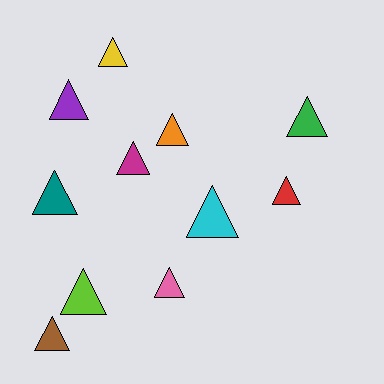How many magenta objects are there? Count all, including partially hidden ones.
There is 1 magenta object.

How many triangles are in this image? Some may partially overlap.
There are 11 triangles.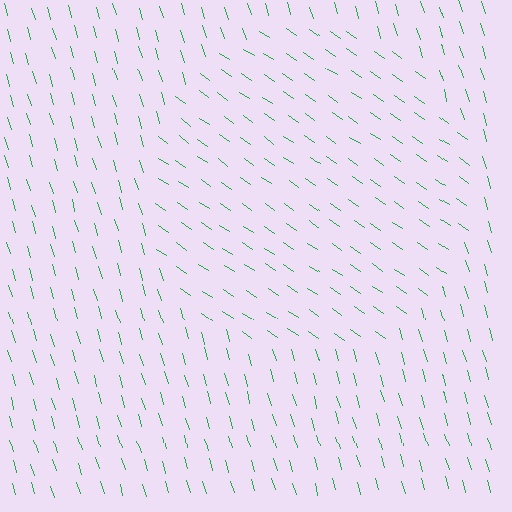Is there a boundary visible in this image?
Yes, there is a texture boundary formed by a change in line orientation.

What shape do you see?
I see a circle.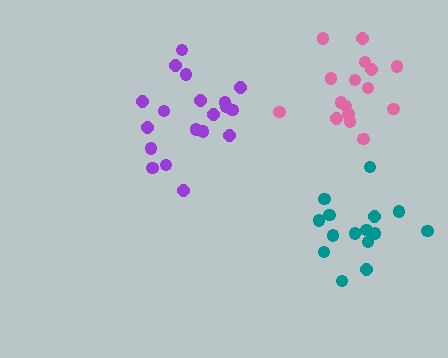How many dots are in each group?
Group 1: 15 dots, Group 2: 16 dots, Group 3: 19 dots (50 total).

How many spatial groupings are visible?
There are 3 spatial groupings.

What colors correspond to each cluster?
The clusters are colored: teal, pink, purple.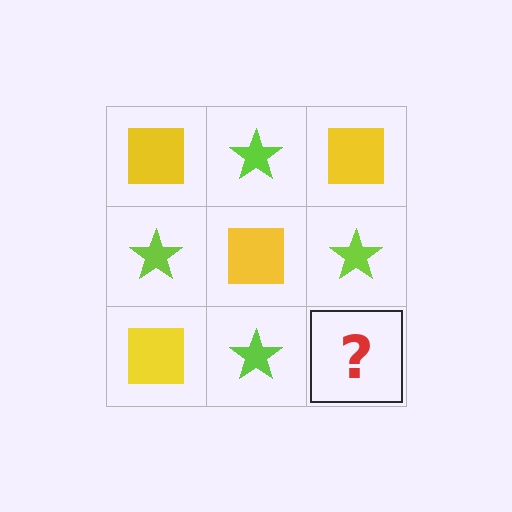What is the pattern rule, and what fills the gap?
The rule is that it alternates yellow square and lime star in a checkerboard pattern. The gap should be filled with a yellow square.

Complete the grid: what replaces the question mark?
The question mark should be replaced with a yellow square.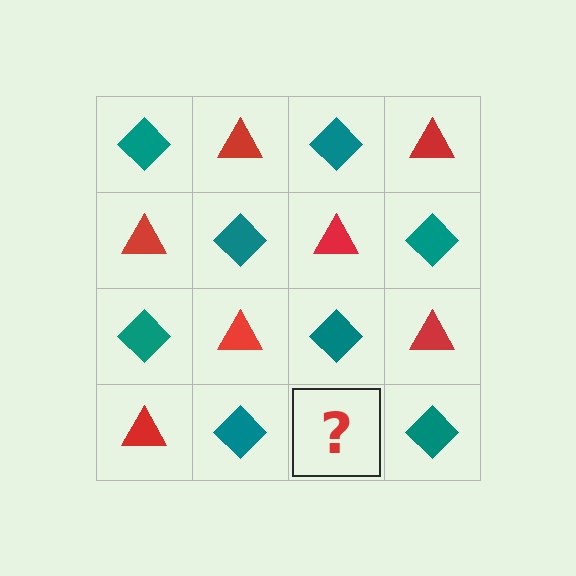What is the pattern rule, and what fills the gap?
The rule is that it alternates teal diamond and red triangle in a checkerboard pattern. The gap should be filled with a red triangle.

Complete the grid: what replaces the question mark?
The question mark should be replaced with a red triangle.